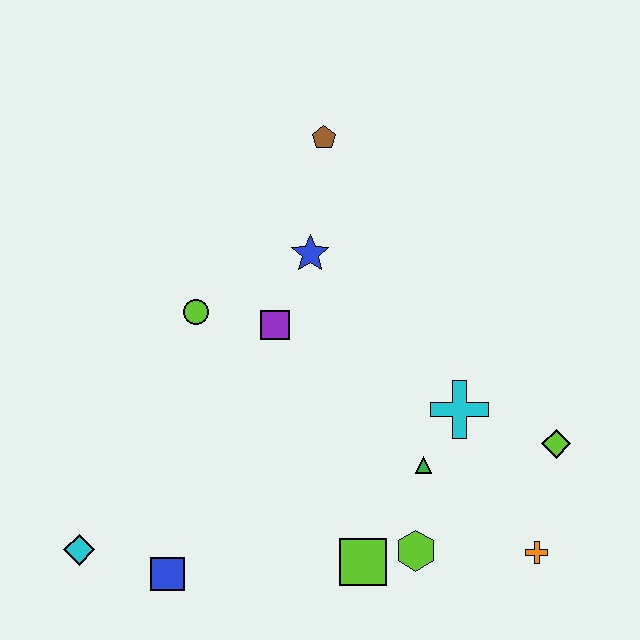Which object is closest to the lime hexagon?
The lime square is closest to the lime hexagon.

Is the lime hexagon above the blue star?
No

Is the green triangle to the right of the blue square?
Yes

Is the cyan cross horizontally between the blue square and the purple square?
No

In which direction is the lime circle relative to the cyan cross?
The lime circle is to the left of the cyan cross.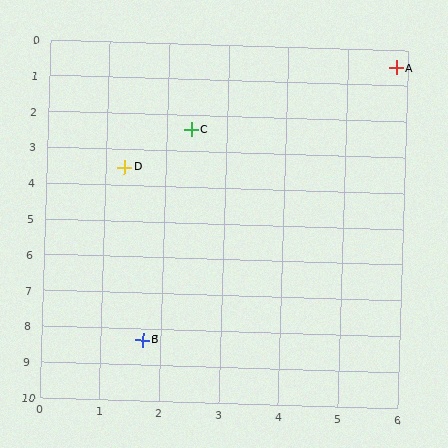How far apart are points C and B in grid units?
Points C and B are about 5.9 grid units apart.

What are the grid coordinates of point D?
Point D is at approximately (1.3, 3.5).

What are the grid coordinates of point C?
Point C is at approximately (2.4, 2.4).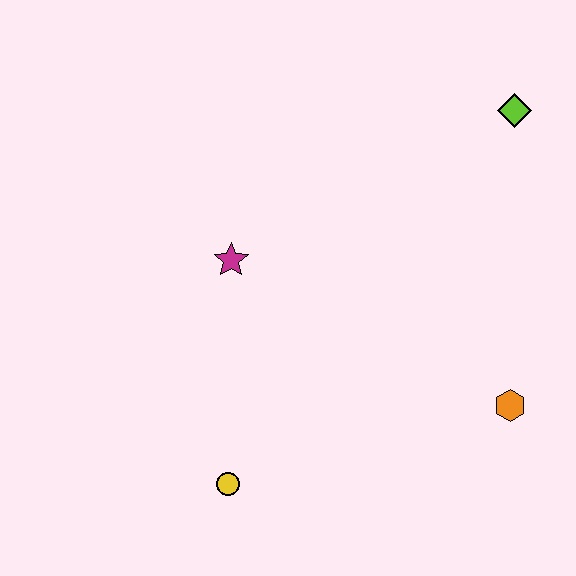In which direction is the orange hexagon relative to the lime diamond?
The orange hexagon is below the lime diamond.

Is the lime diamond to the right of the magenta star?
Yes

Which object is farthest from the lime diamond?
The yellow circle is farthest from the lime diamond.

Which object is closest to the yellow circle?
The magenta star is closest to the yellow circle.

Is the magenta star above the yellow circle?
Yes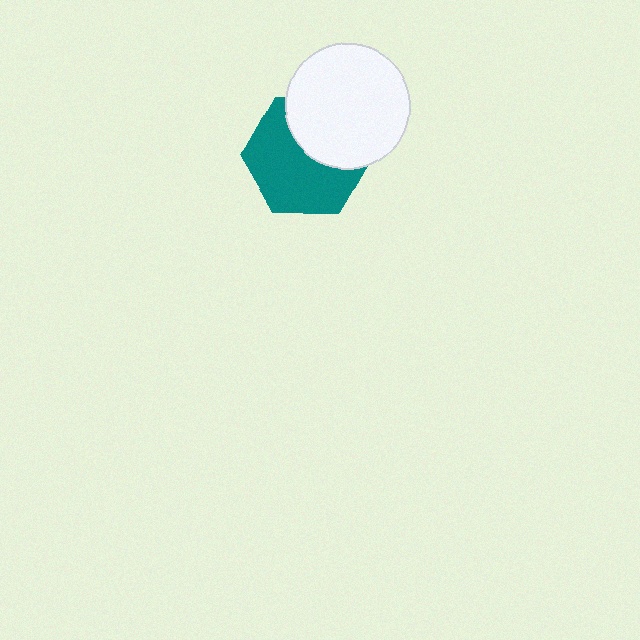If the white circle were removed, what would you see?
You would see the complete teal hexagon.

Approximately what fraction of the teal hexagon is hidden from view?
Roughly 39% of the teal hexagon is hidden behind the white circle.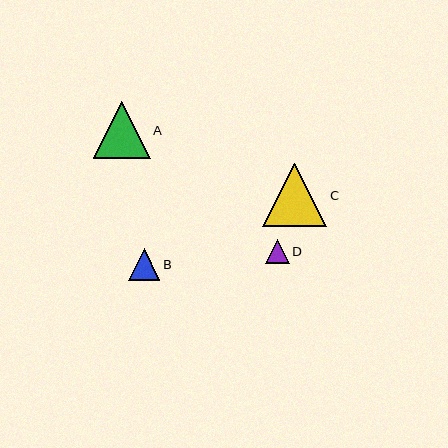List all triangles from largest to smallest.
From largest to smallest: C, A, B, D.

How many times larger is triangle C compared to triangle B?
Triangle C is approximately 2.0 times the size of triangle B.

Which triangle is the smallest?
Triangle D is the smallest with a size of approximately 23 pixels.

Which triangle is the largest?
Triangle C is the largest with a size of approximately 64 pixels.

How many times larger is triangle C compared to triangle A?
Triangle C is approximately 1.1 times the size of triangle A.